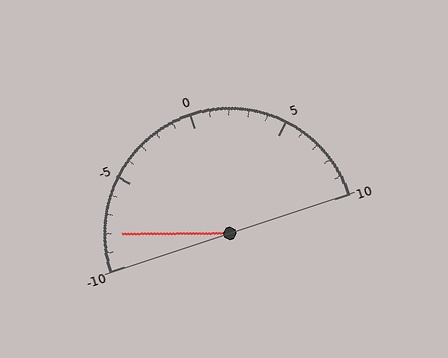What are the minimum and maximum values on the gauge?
The gauge ranges from -10 to 10.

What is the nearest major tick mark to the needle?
The nearest major tick mark is -10.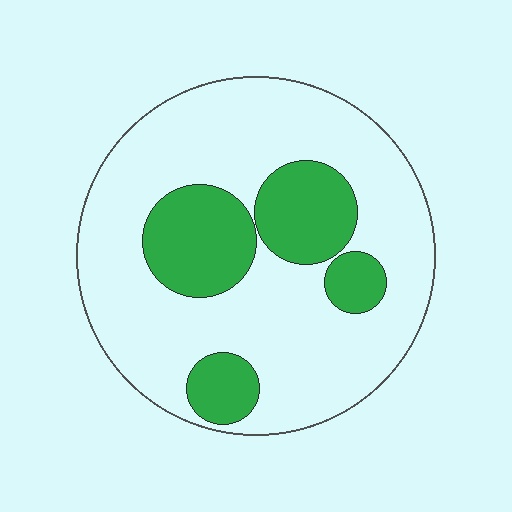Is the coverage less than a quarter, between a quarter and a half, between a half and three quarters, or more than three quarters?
Between a quarter and a half.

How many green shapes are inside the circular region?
4.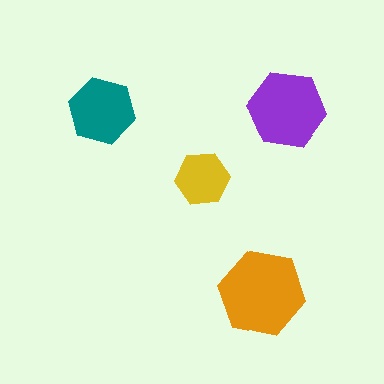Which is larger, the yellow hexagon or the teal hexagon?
The teal one.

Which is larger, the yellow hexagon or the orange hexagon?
The orange one.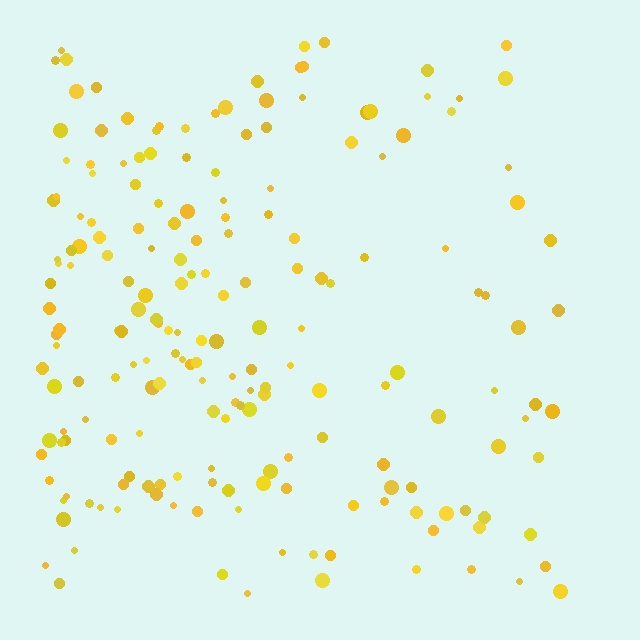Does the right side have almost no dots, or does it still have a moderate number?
Still a moderate number, just noticeably fewer than the left.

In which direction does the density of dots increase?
From right to left, with the left side densest.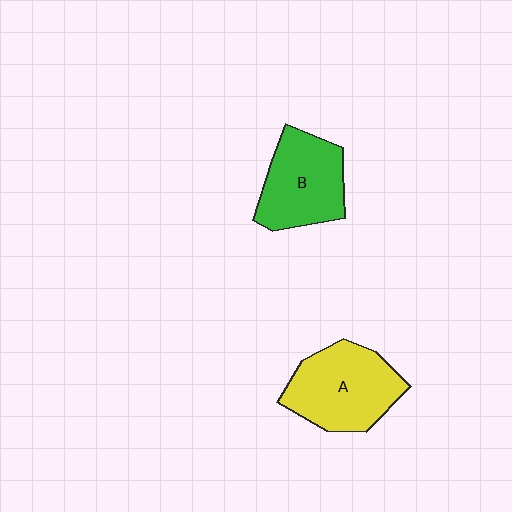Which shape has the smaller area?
Shape B (green).